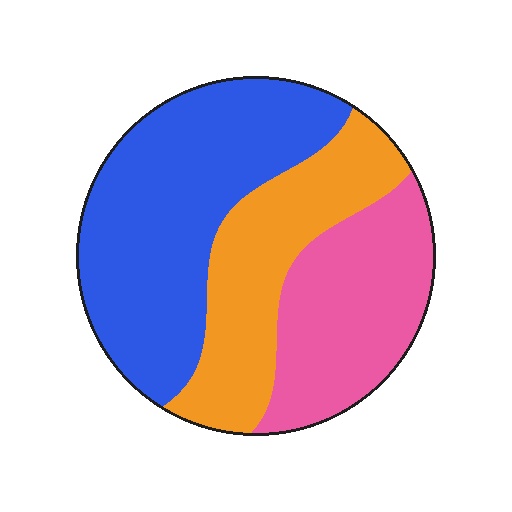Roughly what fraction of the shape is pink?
Pink covers 28% of the shape.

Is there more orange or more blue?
Blue.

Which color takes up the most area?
Blue, at roughly 45%.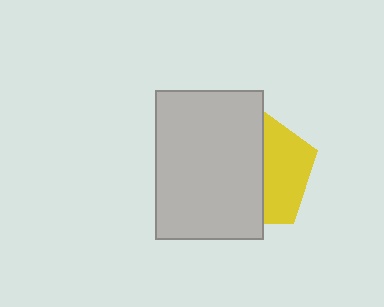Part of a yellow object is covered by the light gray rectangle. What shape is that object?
It is a pentagon.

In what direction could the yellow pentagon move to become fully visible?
The yellow pentagon could move right. That would shift it out from behind the light gray rectangle entirely.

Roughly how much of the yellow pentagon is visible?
A small part of it is visible (roughly 41%).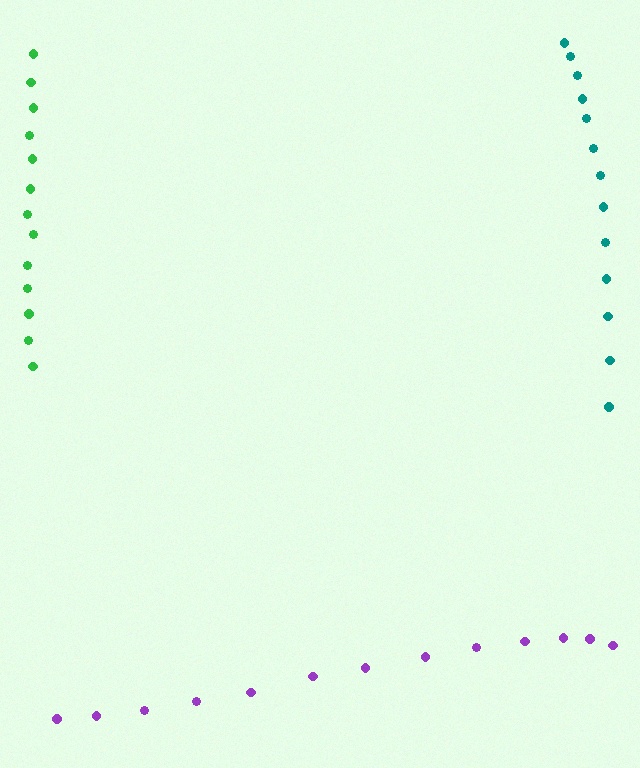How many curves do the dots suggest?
There are 3 distinct paths.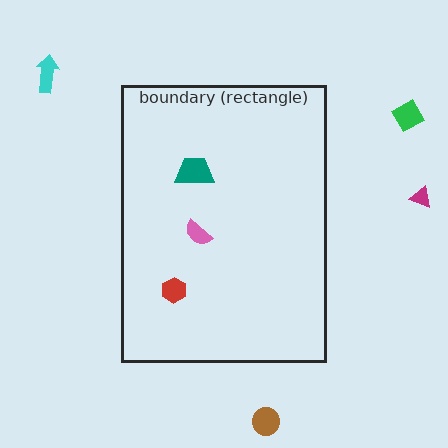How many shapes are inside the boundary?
3 inside, 4 outside.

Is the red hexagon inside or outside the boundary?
Inside.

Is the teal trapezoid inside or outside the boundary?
Inside.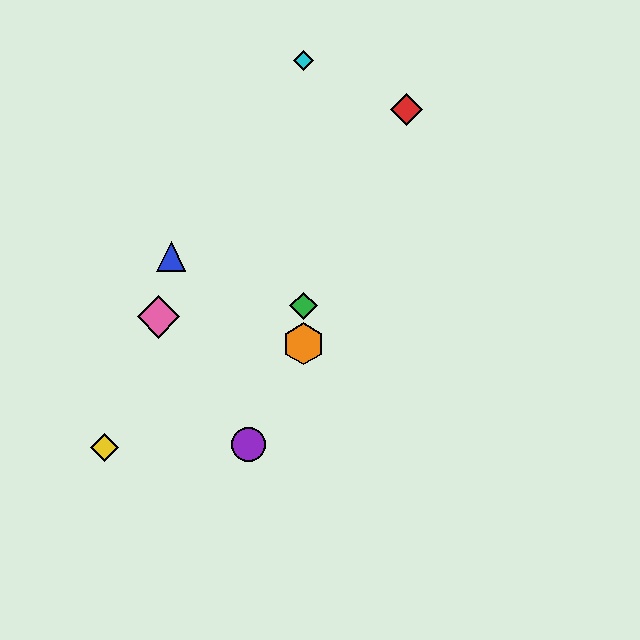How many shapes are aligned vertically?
3 shapes (the green diamond, the orange hexagon, the cyan diamond) are aligned vertically.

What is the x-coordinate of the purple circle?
The purple circle is at x≈248.